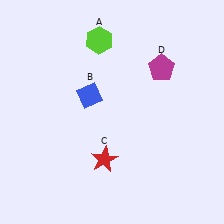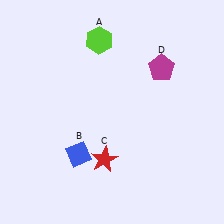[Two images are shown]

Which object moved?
The blue diamond (B) moved down.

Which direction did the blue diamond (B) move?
The blue diamond (B) moved down.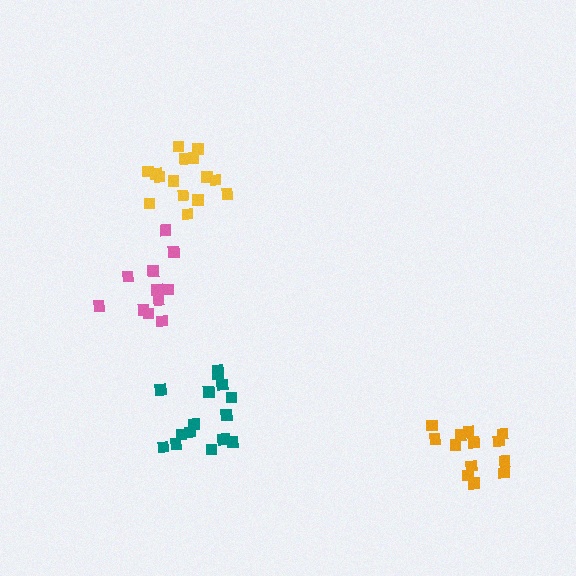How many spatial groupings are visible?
There are 4 spatial groupings.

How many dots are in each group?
Group 1: 11 dots, Group 2: 16 dots, Group 3: 13 dots, Group 4: 16 dots (56 total).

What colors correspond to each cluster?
The clusters are colored: pink, yellow, orange, teal.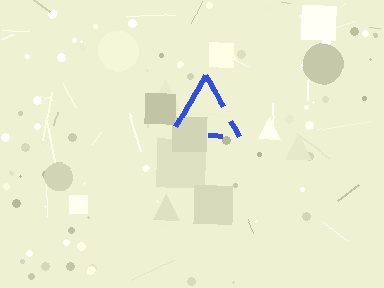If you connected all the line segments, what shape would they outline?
They would outline a triangle.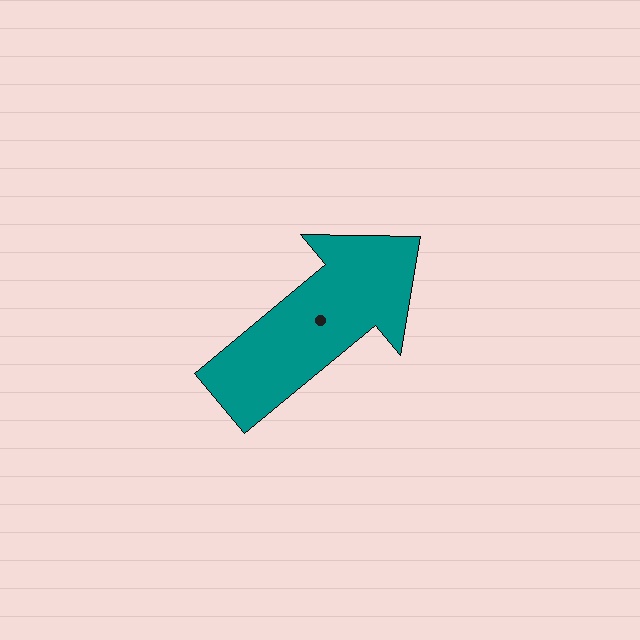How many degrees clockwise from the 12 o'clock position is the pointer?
Approximately 50 degrees.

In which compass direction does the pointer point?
Northeast.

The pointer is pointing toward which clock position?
Roughly 2 o'clock.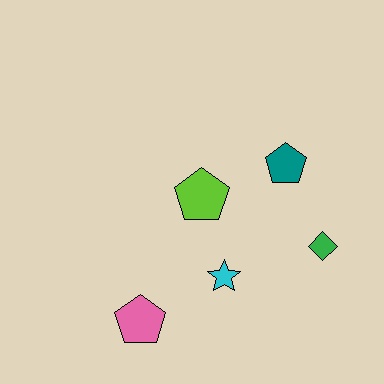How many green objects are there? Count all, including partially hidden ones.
There is 1 green object.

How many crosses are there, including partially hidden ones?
There are no crosses.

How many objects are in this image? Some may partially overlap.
There are 5 objects.